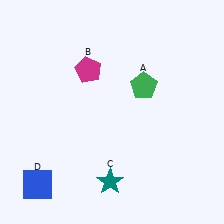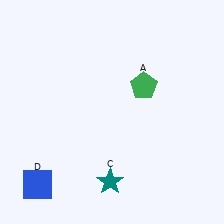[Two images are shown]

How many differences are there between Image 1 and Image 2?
There is 1 difference between the two images.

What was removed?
The magenta pentagon (B) was removed in Image 2.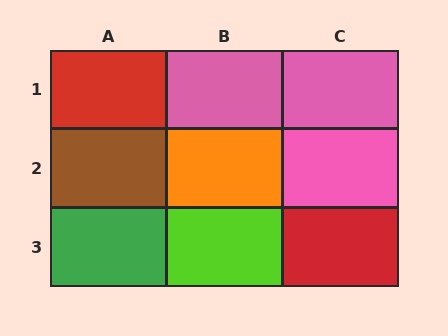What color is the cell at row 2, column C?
Pink.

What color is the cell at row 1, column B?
Pink.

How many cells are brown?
1 cell is brown.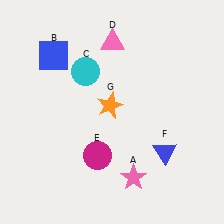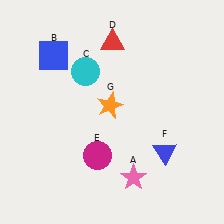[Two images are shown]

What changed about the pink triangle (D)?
In Image 1, D is pink. In Image 2, it changed to red.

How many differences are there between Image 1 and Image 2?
There is 1 difference between the two images.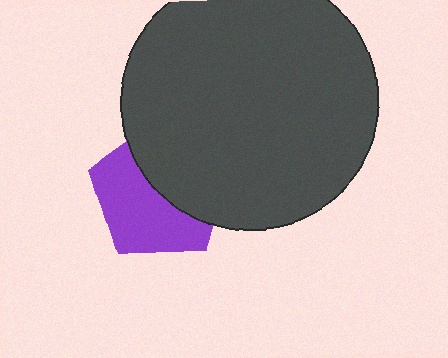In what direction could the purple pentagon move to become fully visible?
The purple pentagon could move toward the lower-left. That would shift it out from behind the dark gray circle entirely.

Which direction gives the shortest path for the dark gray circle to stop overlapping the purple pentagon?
Moving toward the upper-right gives the shortest separation.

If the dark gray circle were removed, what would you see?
You would see the complete purple pentagon.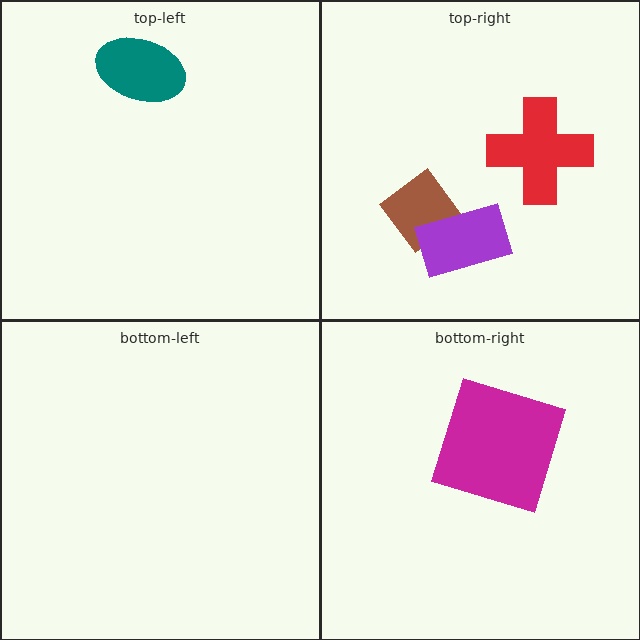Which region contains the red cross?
The top-right region.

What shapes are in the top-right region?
The red cross, the brown diamond, the purple rectangle.